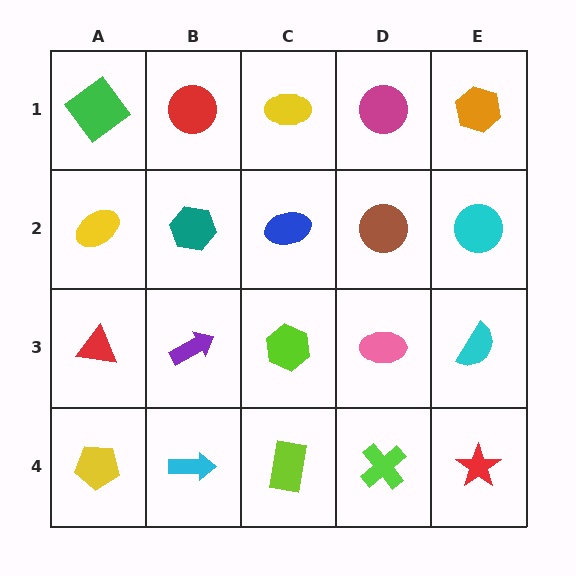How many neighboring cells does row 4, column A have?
2.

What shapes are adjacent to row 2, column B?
A red circle (row 1, column B), a purple arrow (row 3, column B), a yellow ellipse (row 2, column A), a blue ellipse (row 2, column C).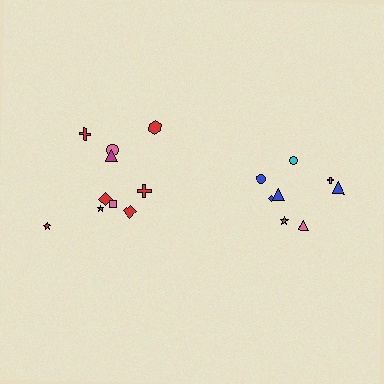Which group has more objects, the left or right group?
The left group.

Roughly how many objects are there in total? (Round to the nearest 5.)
Roughly 20 objects in total.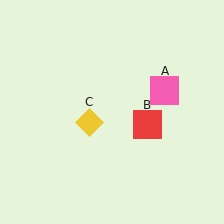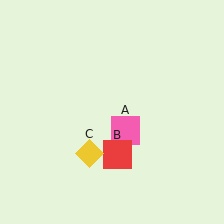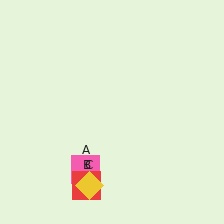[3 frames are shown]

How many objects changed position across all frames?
3 objects changed position: pink square (object A), red square (object B), yellow diamond (object C).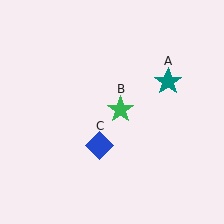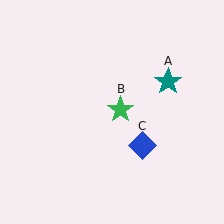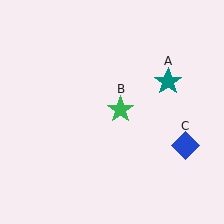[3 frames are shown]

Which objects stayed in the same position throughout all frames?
Teal star (object A) and green star (object B) remained stationary.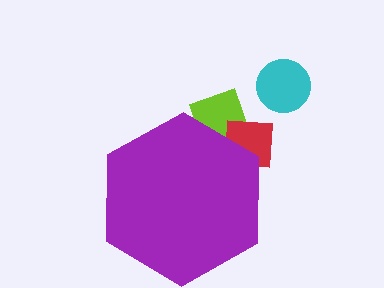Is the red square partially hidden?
Yes, the red square is partially hidden behind the purple hexagon.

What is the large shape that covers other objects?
A purple hexagon.